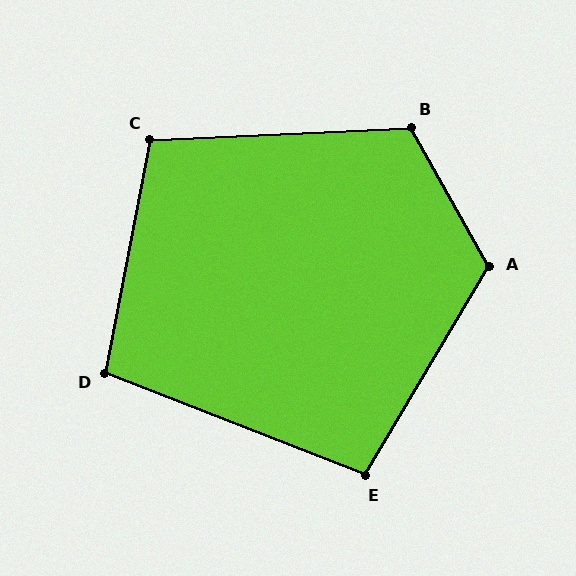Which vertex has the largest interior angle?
A, at approximately 120 degrees.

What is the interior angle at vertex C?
Approximately 104 degrees (obtuse).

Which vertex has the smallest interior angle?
E, at approximately 99 degrees.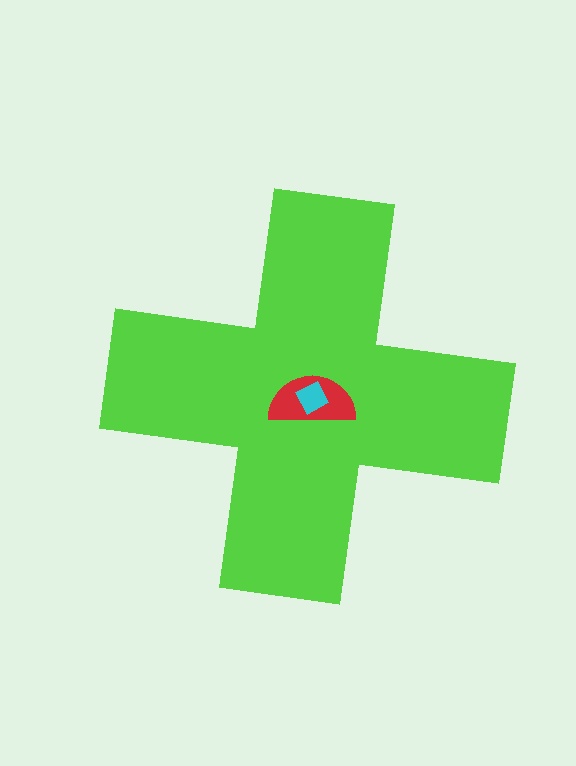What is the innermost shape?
The cyan square.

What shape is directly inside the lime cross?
The red semicircle.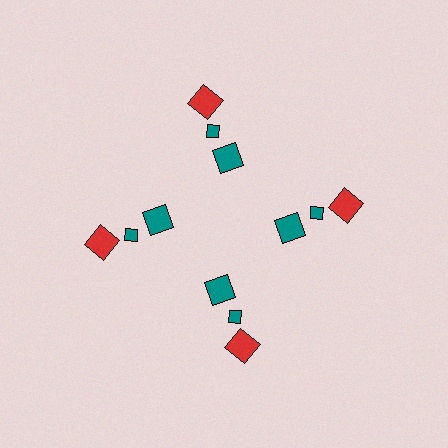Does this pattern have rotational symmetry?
Yes, this pattern has 4-fold rotational symmetry. It looks the same after rotating 90 degrees around the center.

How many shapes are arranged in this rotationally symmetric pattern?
There are 12 shapes, arranged in 4 groups of 3.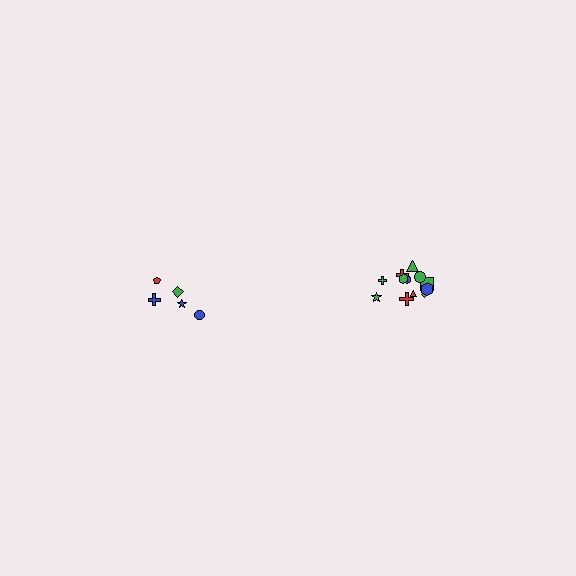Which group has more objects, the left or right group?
The right group.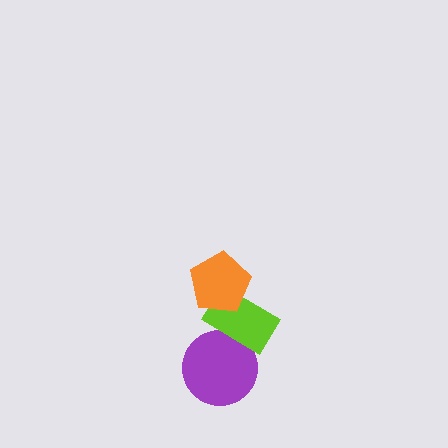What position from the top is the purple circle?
The purple circle is 3rd from the top.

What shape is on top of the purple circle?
The lime rectangle is on top of the purple circle.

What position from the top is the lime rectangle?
The lime rectangle is 2nd from the top.